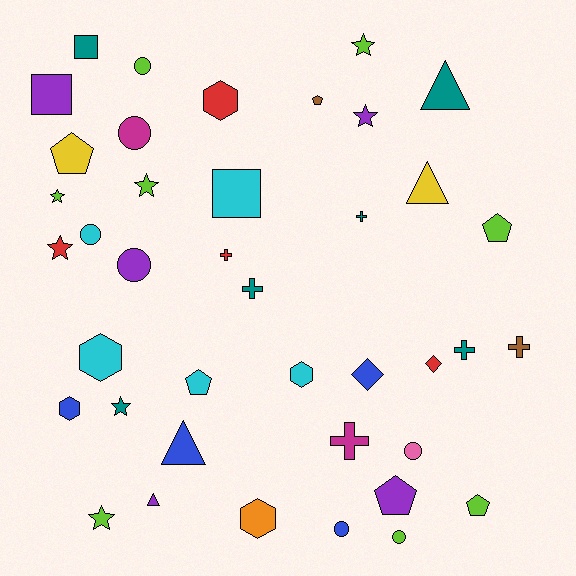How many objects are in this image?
There are 40 objects.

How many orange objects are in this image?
There is 1 orange object.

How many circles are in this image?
There are 7 circles.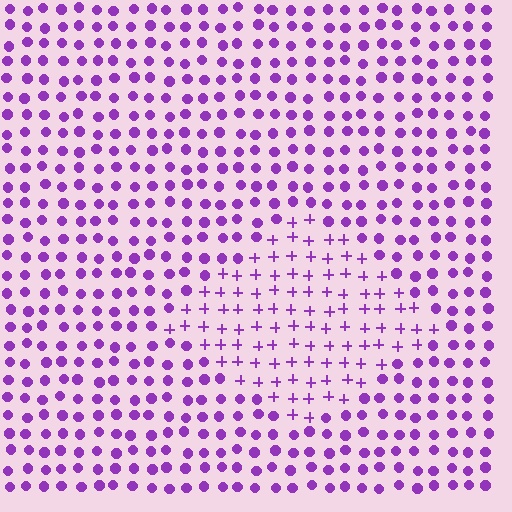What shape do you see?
I see a diamond.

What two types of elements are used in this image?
The image uses plus signs inside the diamond region and circles outside it.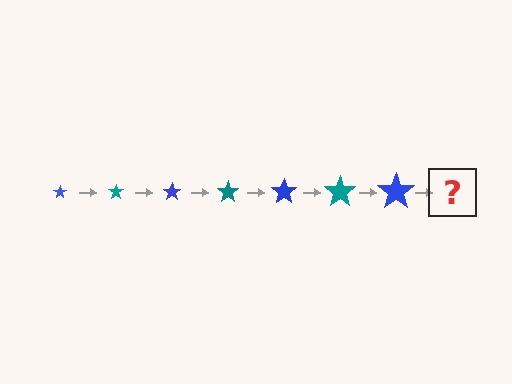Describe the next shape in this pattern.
It should be a teal star, larger than the previous one.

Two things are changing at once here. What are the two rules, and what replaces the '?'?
The two rules are that the star grows larger each step and the color cycles through blue and teal. The '?' should be a teal star, larger than the previous one.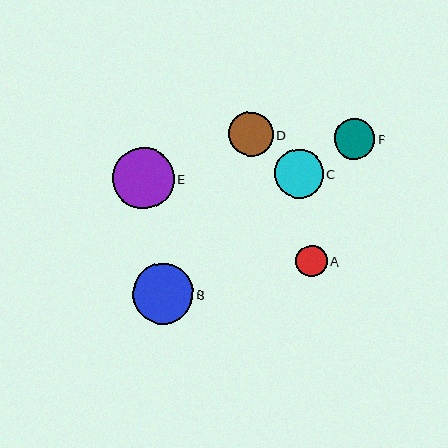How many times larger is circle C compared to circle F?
Circle C is approximately 1.2 times the size of circle F.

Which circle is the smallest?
Circle A is the smallest with a size of approximately 31 pixels.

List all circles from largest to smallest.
From largest to smallest: E, B, C, D, F, A.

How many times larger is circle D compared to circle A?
Circle D is approximately 1.4 times the size of circle A.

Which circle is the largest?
Circle E is the largest with a size of approximately 61 pixels.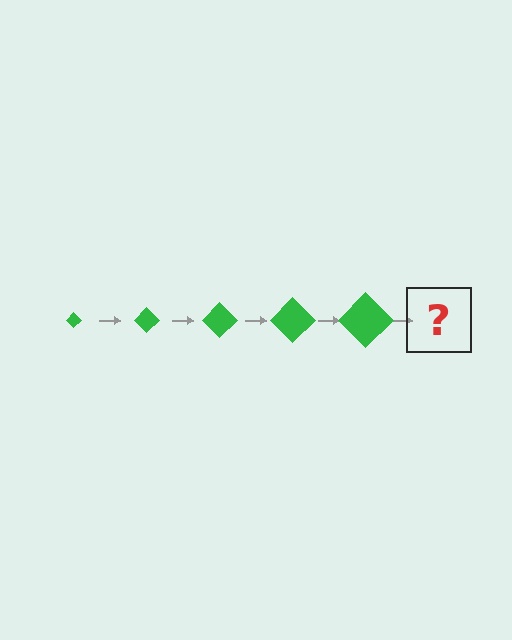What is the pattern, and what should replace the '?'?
The pattern is that the diamond gets progressively larger each step. The '?' should be a green diamond, larger than the previous one.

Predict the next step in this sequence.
The next step is a green diamond, larger than the previous one.